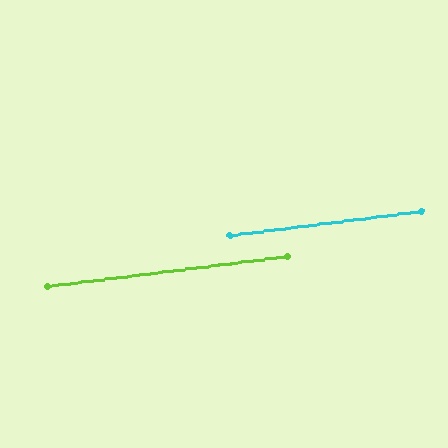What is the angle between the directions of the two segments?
Approximately 0 degrees.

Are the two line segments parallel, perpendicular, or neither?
Parallel — their directions differ by only 0.1°.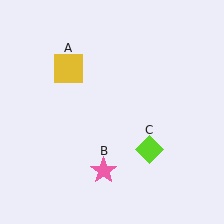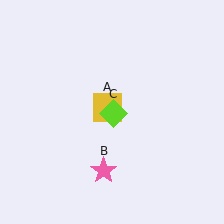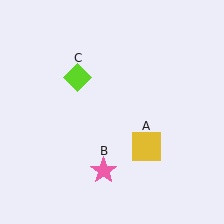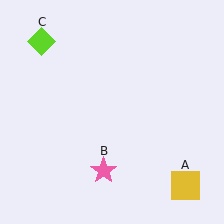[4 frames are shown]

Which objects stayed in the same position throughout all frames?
Pink star (object B) remained stationary.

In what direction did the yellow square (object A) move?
The yellow square (object A) moved down and to the right.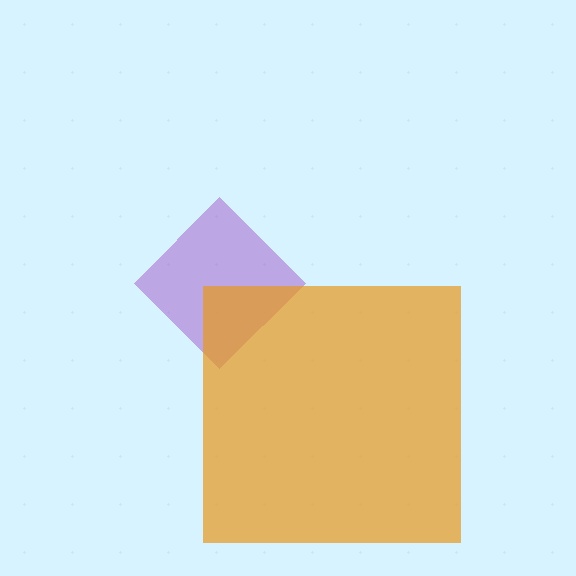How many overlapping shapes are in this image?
There are 2 overlapping shapes in the image.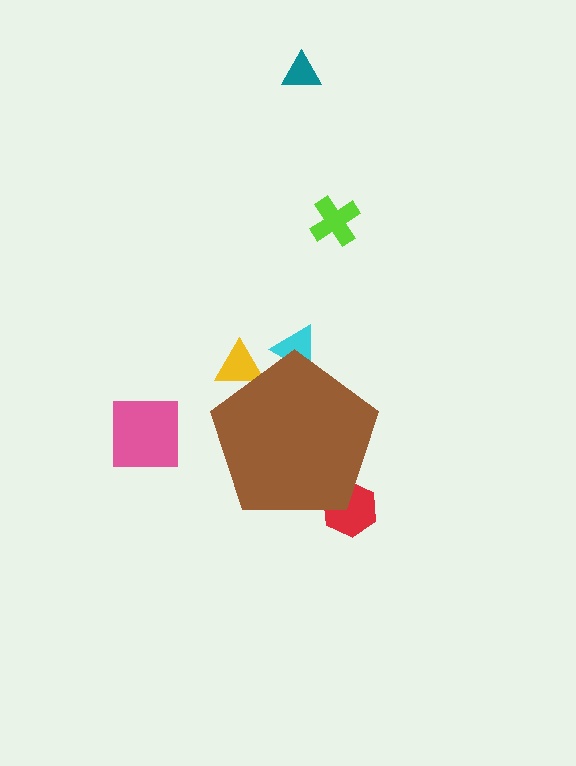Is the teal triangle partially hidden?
No, the teal triangle is fully visible.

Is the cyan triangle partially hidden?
Yes, the cyan triangle is partially hidden behind the brown pentagon.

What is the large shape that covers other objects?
A brown pentagon.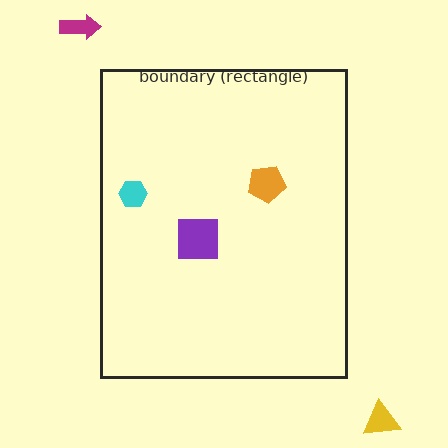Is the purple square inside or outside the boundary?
Inside.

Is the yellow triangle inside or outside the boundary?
Outside.